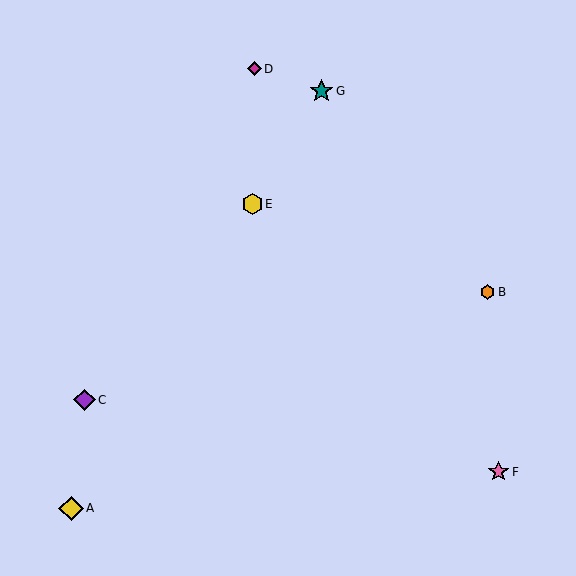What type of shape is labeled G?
Shape G is a teal star.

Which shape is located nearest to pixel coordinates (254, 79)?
The magenta diamond (labeled D) at (254, 69) is nearest to that location.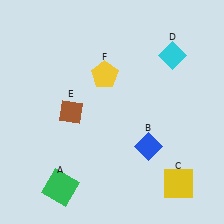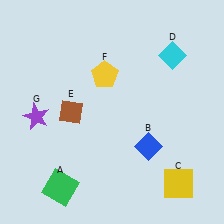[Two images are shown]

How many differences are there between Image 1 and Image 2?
There is 1 difference between the two images.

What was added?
A purple star (G) was added in Image 2.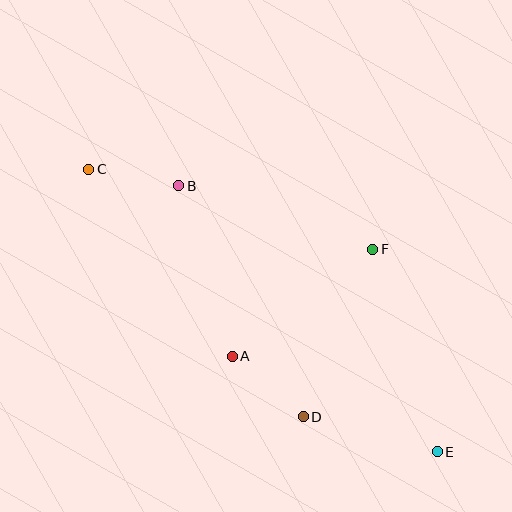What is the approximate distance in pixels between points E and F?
The distance between E and F is approximately 212 pixels.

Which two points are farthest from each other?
Points C and E are farthest from each other.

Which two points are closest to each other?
Points B and C are closest to each other.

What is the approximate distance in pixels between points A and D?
The distance between A and D is approximately 93 pixels.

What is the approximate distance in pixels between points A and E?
The distance between A and E is approximately 226 pixels.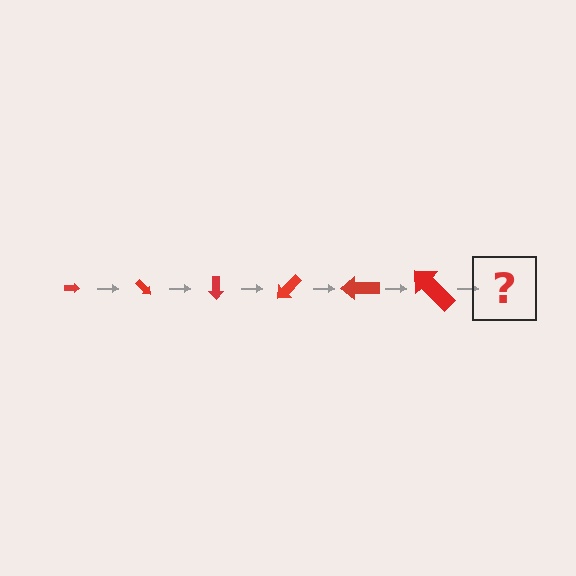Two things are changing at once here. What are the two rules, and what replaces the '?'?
The two rules are that the arrow grows larger each step and it rotates 45 degrees each step. The '?' should be an arrow, larger than the previous one and rotated 270 degrees from the start.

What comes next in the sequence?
The next element should be an arrow, larger than the previous one and rotated 270 degrees from the start.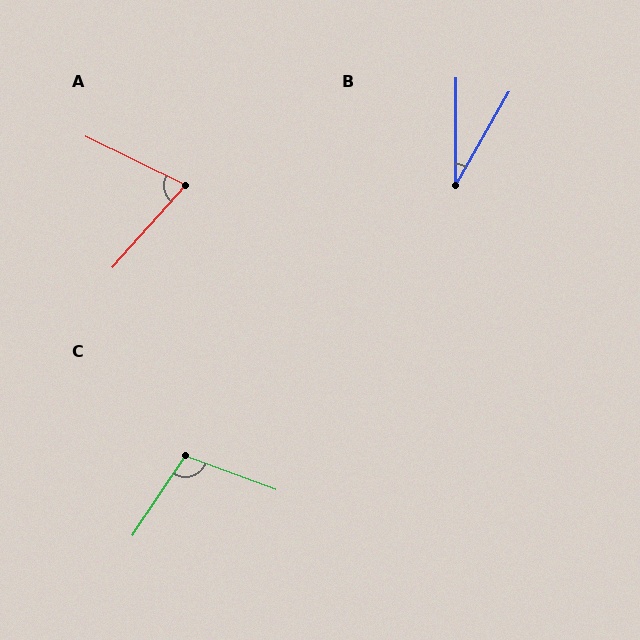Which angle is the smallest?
B, at approximately 29 degrees.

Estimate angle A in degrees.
Approximately 74 degrees.